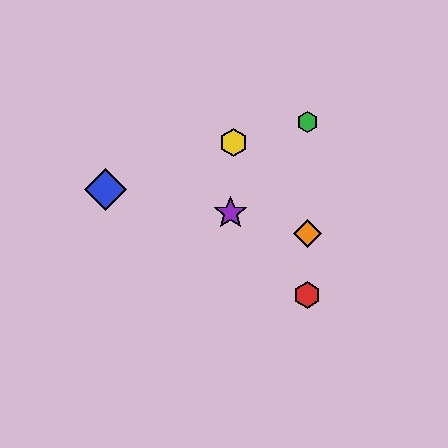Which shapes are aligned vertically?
The red hexagon, the green hexagon, the orange diamond are aligned vertically.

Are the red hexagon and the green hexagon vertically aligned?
Yes, both are at x≈307.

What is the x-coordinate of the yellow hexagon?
The yellow hexagon is at x≈234.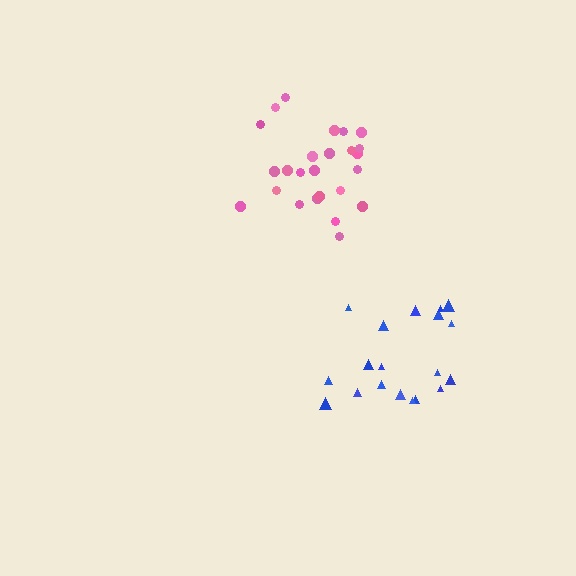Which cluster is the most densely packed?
Pink.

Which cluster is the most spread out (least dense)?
Blue.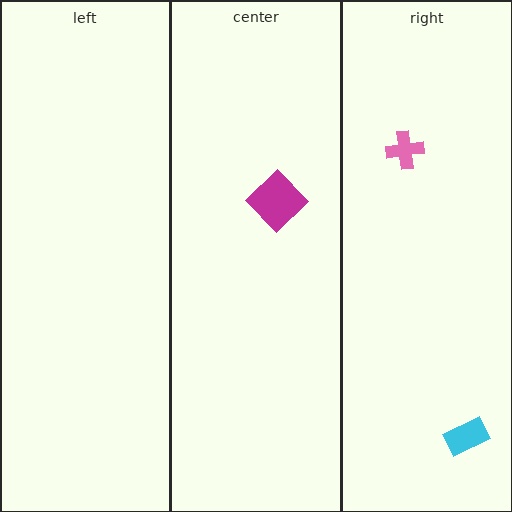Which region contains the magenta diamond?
The center region.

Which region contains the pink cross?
The right region.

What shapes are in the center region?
The magenta diamond.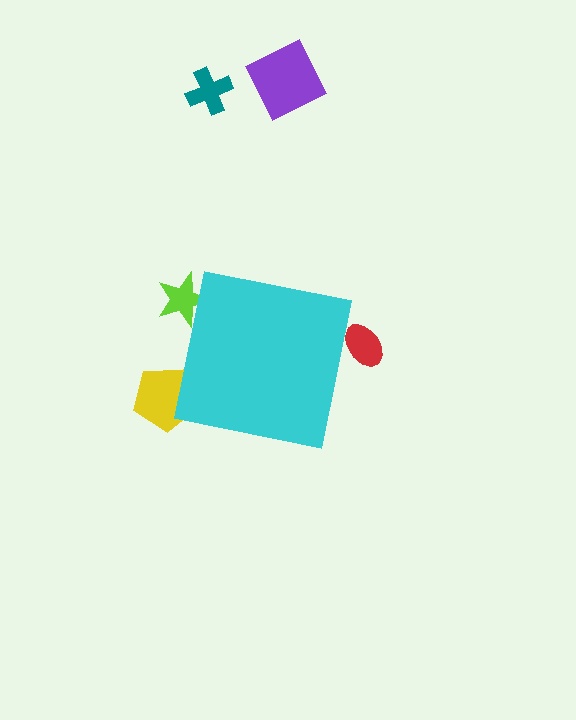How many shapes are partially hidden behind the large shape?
3 shapes are partially hidden.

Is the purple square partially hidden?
No, the purple square is fully visible.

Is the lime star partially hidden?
Yes, the lime star is partially hidden behind the cyan square.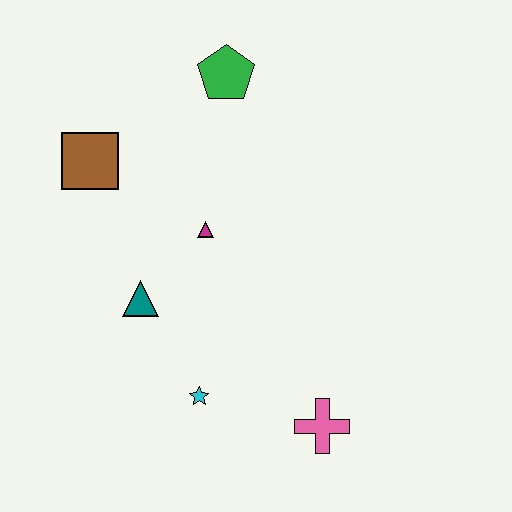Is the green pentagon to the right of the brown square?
Yes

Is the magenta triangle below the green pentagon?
Yes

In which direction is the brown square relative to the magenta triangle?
The brown square is to the left of the magenta triangle.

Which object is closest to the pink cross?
The cyan star is closest to the pink cross.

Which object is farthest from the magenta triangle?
The pink cross is farthest from the magenta triangle.